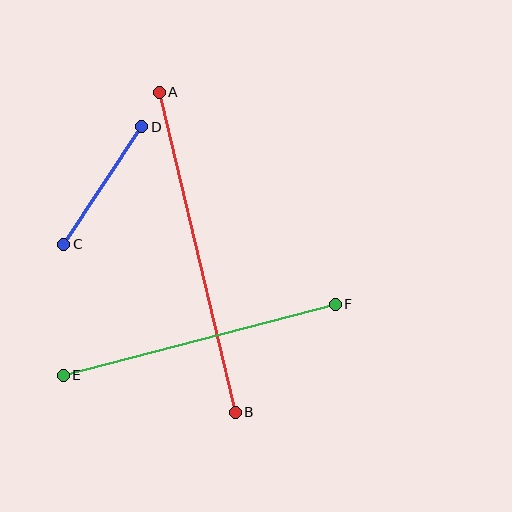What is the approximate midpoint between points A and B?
The midpoint is at approximately (197, 252) pixels.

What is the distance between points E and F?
The distance is approximately 281 pixels.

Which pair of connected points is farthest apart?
Points A and B are farthest apart.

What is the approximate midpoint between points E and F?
The midpoint is at approximately (199, 340) pixels.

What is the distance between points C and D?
The distance is approximately 141 pixels.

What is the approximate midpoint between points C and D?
The midpoint is at approximately (103, 185) pixels.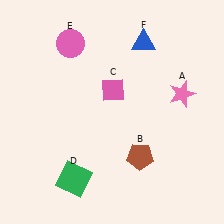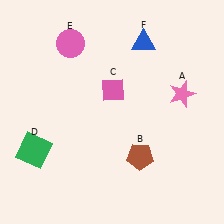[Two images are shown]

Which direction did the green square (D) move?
The green square (D) moved left.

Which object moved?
The green square (D) moved left.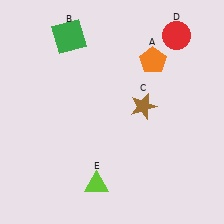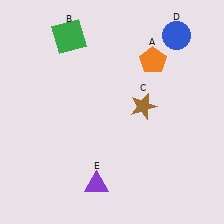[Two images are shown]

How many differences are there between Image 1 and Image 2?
There are 2 differences between the two images.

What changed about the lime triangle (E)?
In Image 1, E is lime. In Image 2, it changed to purple.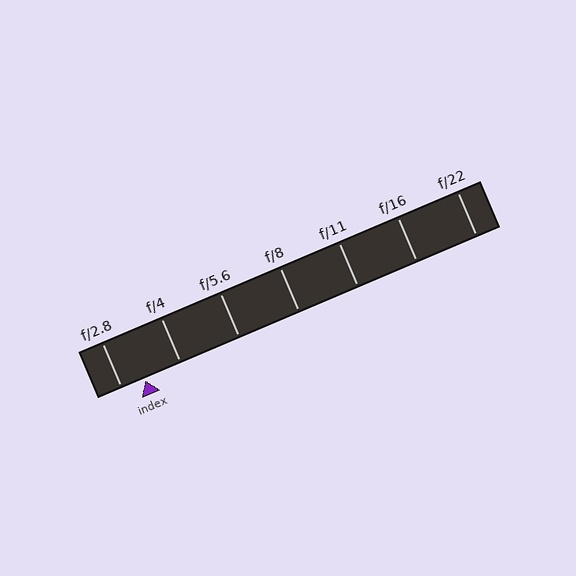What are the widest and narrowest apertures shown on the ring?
The widest aperture shown is f/2.8 and the narrowest is f/22.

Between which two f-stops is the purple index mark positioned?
The index mark is between f/2.8 and f/4.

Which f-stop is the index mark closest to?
The index mark is closest to f/2.8.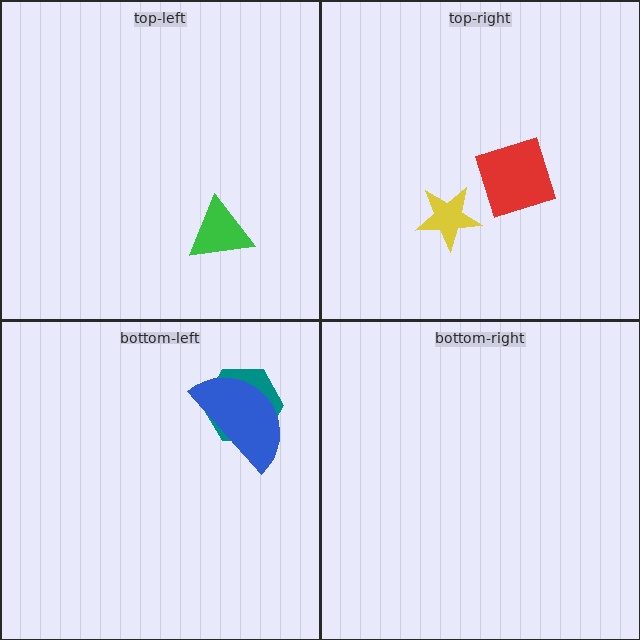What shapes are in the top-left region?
The green triangle.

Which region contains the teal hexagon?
The bottom-left region.